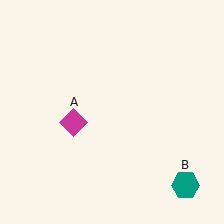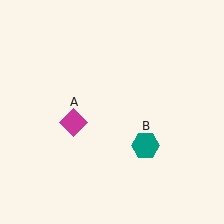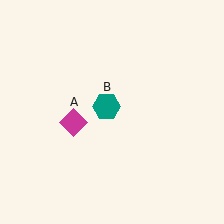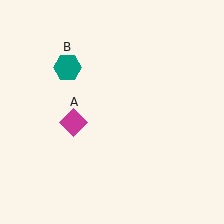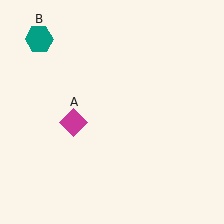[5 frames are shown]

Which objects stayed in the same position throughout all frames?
Magenta diamond (object A) remained stationary.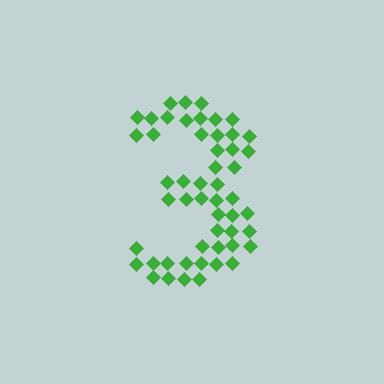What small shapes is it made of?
It is made of small diamonds.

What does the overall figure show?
The overall figure shows the digit 3.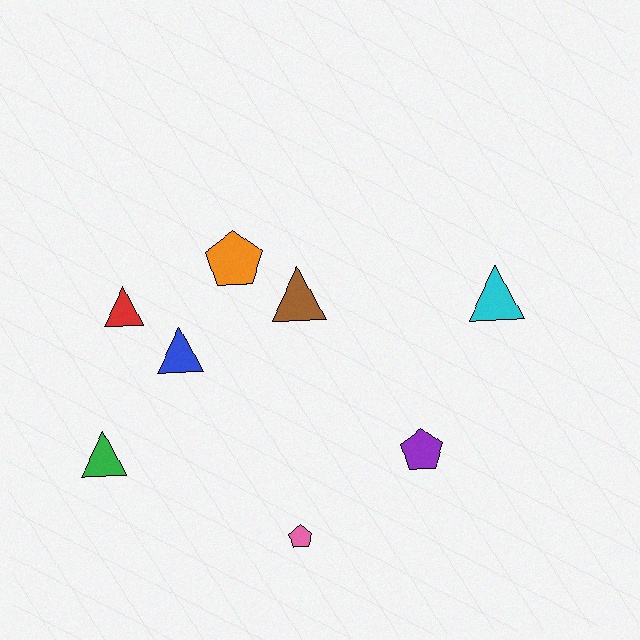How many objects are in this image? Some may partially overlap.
There are 8 objects.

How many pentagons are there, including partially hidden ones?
There are 3 pentagons.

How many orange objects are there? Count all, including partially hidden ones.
There is 1 orange object.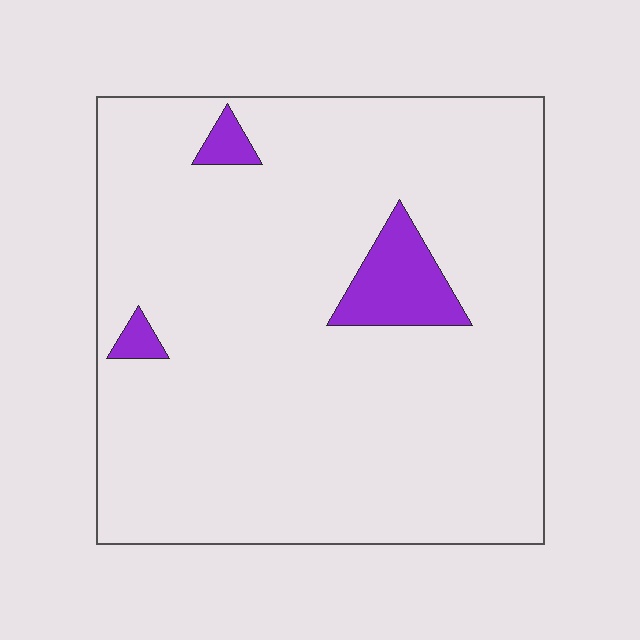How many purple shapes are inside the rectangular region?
3.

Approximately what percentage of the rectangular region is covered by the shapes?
Approximately 5%.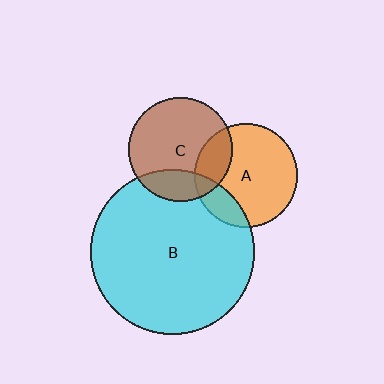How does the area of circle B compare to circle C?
Approximately 2.5 times.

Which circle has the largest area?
Circle B (cyan).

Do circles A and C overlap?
Yes.